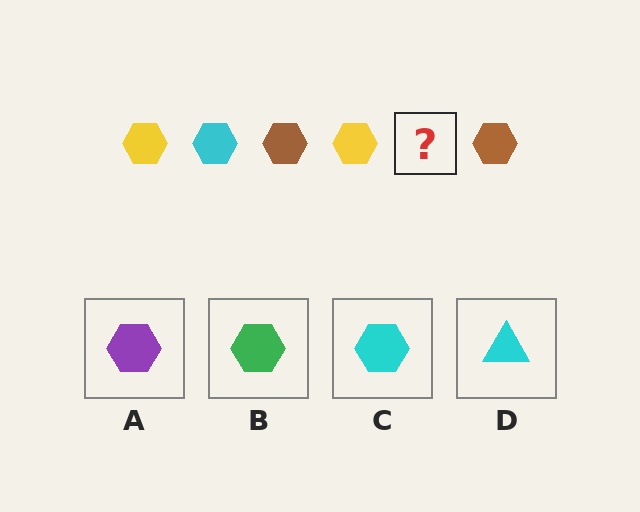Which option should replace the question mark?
Option C.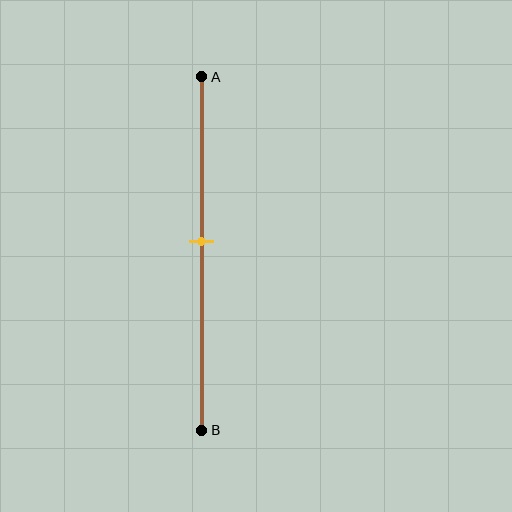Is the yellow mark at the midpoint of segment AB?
No, the mark is at about 45% from A, not at the 50% midpoint.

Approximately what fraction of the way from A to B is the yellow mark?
The yellow mark is approximately 45% of the way from A to B.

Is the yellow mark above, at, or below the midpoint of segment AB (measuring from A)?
The yellow mark is above the midpoint of segment AB.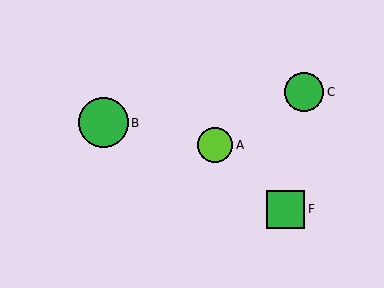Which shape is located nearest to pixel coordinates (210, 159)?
The lime circle (labeled A) at (215, 145) is nearest to that location.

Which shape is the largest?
The green circle (labeled B) is the largest.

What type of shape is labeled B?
Shape B is a green circle.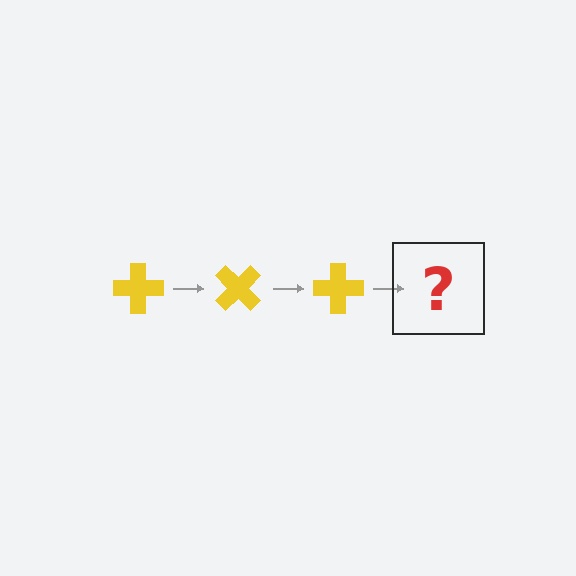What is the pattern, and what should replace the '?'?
The pattern is that the cross rotates 45 degrees each step. The '?' should be a yellow cross rotated 135 degrees.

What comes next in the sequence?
The next element should be a yellow cross rotated 135 degrees.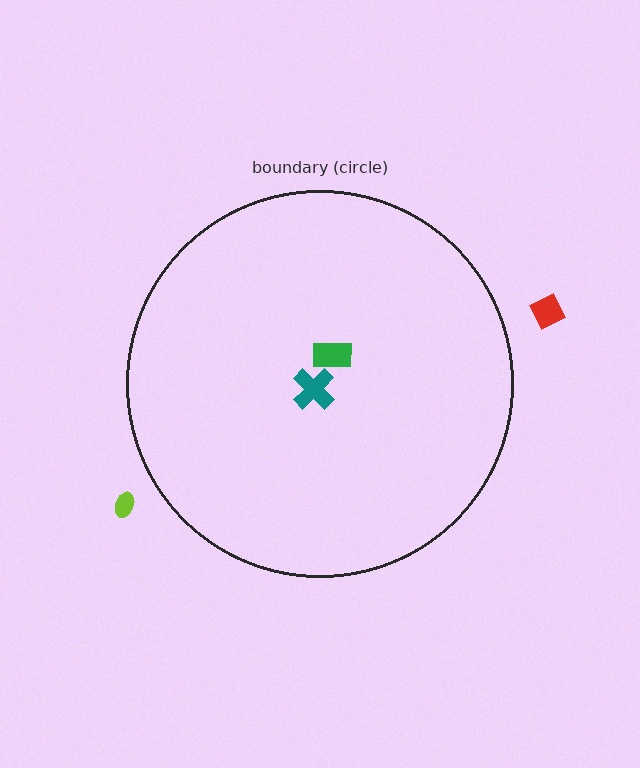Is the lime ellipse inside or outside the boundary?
Outside.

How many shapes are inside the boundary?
2 inside, 2 outside.